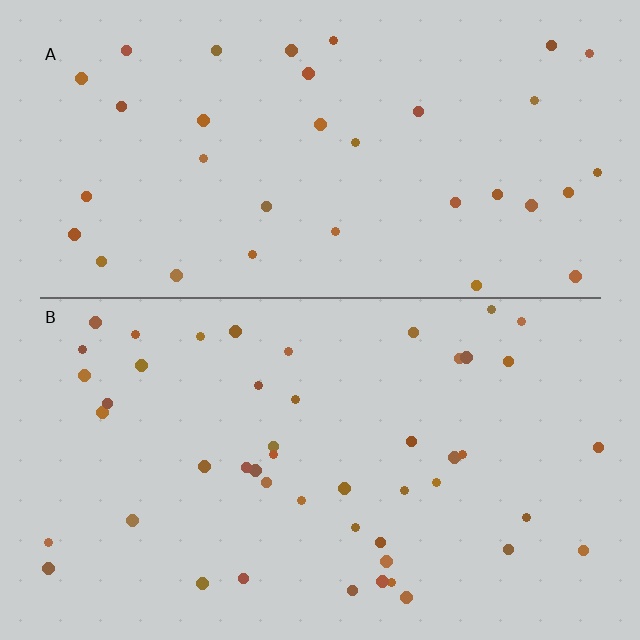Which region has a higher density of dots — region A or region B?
B (the bottom).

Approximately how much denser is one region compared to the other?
Approximately 1.4× — region B over region A.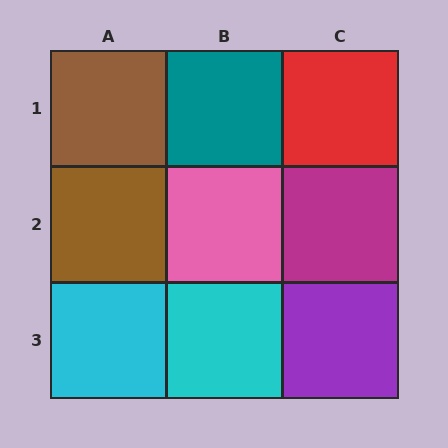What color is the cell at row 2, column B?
Pink.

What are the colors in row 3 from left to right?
Cyan, cyan, purple.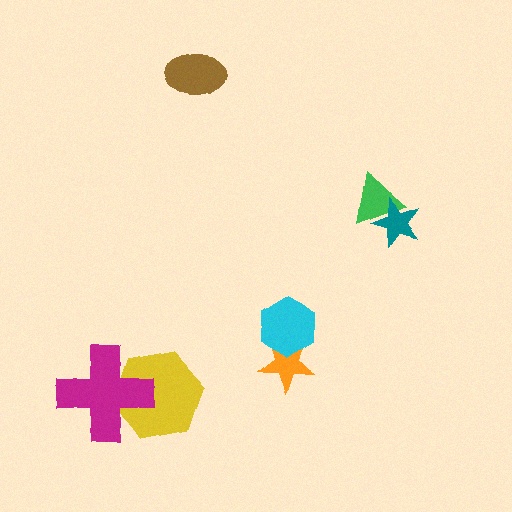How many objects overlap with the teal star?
1 object overlaps with the teal star.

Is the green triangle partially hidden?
Yes, it is partially covered by another shape.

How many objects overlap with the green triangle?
1 object overlaps with the green triangle.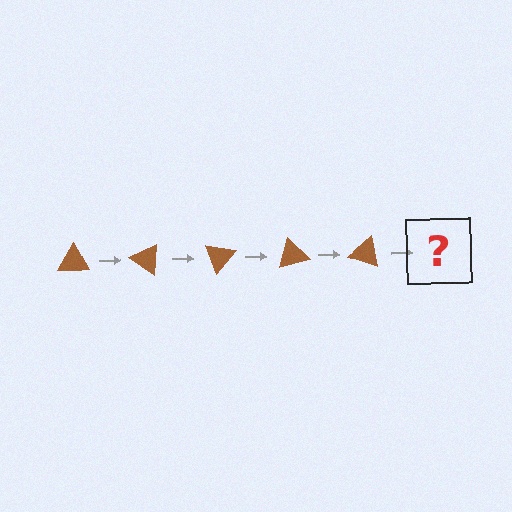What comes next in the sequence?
The next element should be a brown triangle rotated 175 degrees.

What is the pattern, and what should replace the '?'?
The pattern is that the triangle rotates 35 degrees each step. The '?' should be a brown triangle rotated 175 degrees.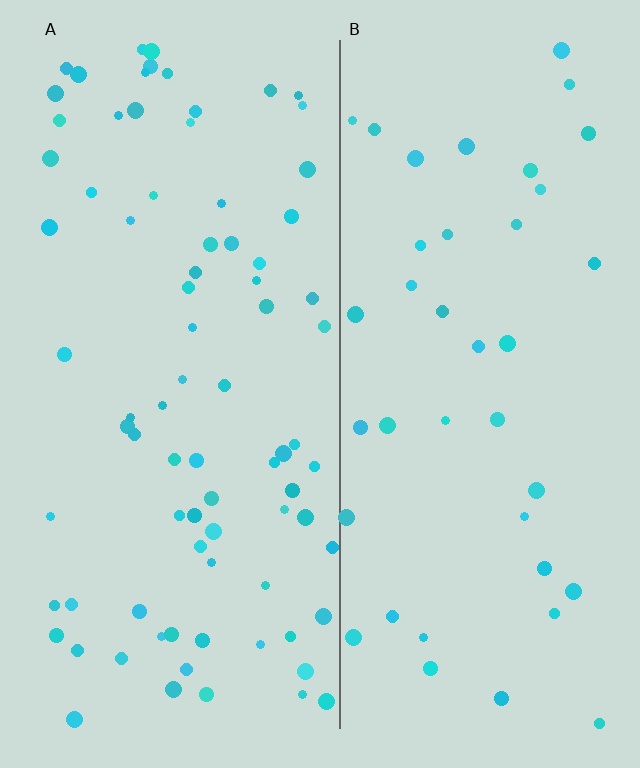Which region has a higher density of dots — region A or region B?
A (the left).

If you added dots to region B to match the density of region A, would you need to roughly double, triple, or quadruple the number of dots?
Approximately double.